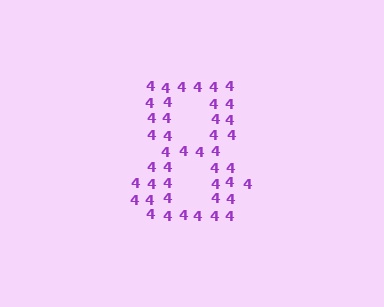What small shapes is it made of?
It is made of small digit 4's.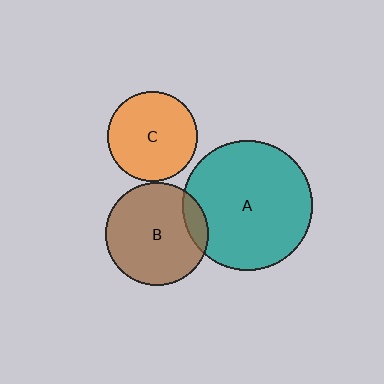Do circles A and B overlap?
Yes.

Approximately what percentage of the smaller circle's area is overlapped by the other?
Approximately 10%.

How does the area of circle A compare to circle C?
Approximately 2.1 times.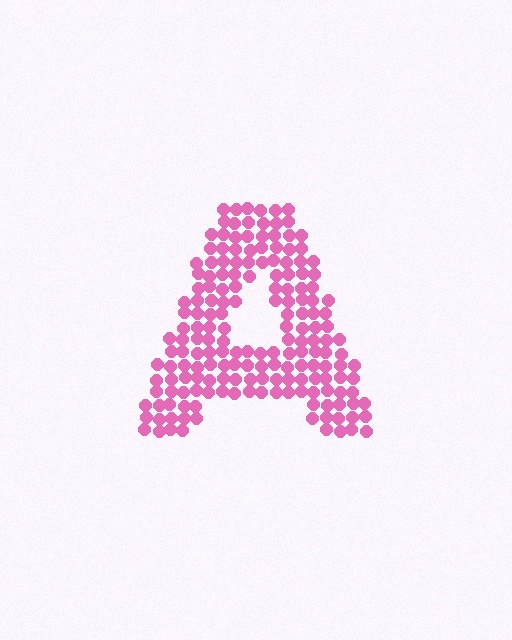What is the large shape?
The large shape is the letter A.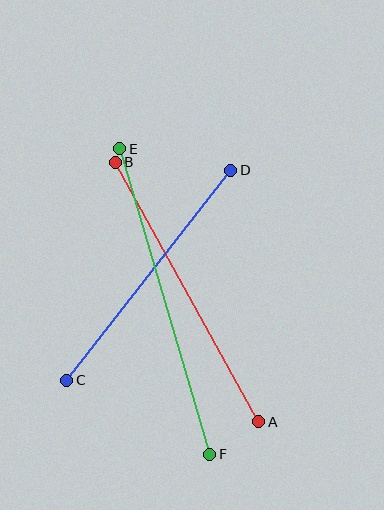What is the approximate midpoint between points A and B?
The midpoint is at approximately (187, 292) pixels.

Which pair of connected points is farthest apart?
Points E and F are farthest apart.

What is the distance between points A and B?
The distance is approximately 297 pixels.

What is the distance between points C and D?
The distance is approximately 267 pixels.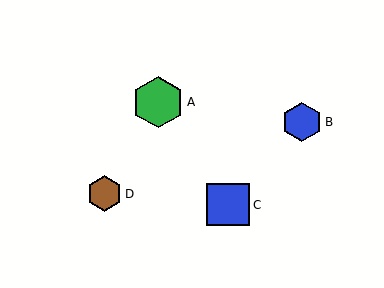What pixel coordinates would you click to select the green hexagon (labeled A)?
Click at (158, 102) to select the green hexagon A.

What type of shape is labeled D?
Shape D is a brown hexagon.